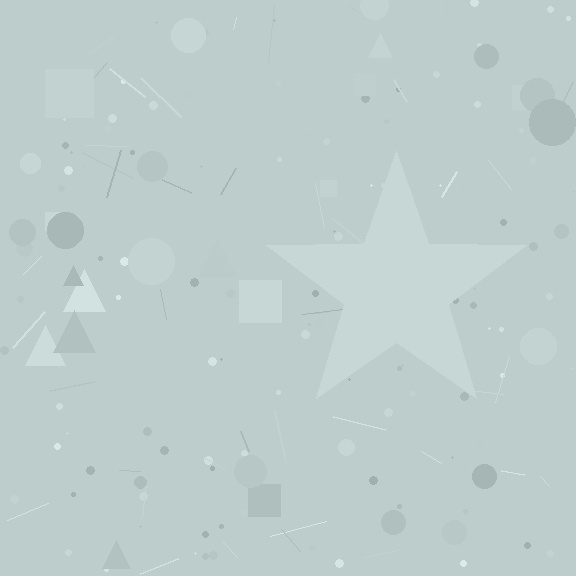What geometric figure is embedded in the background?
A star is embedded in the background.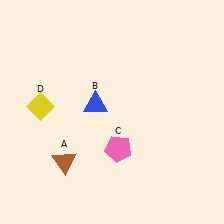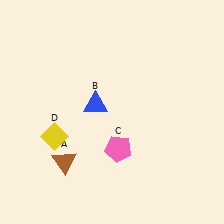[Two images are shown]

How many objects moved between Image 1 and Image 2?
1 object moved between the two images.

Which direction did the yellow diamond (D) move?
The yellow diamond (D) moved down.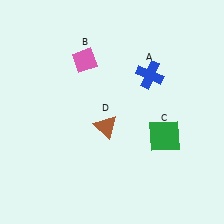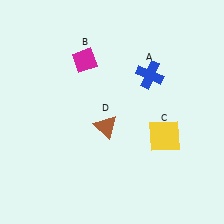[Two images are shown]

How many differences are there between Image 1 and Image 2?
There are 2 differences between the two images.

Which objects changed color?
B changed from pink to magenta. C changed from green to yellow.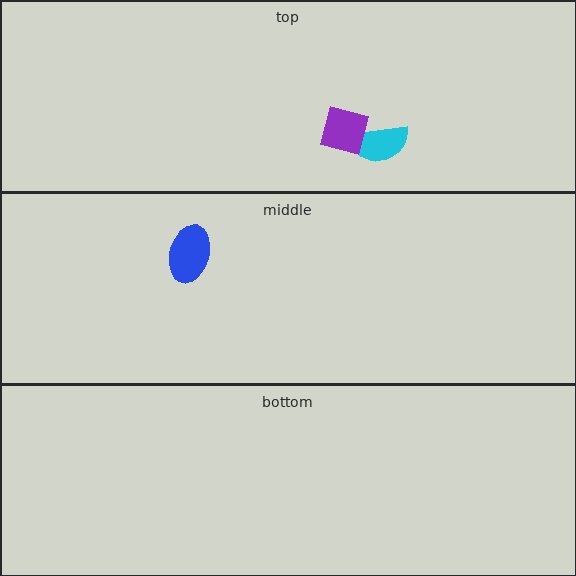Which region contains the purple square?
The top region.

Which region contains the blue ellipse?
The middle region.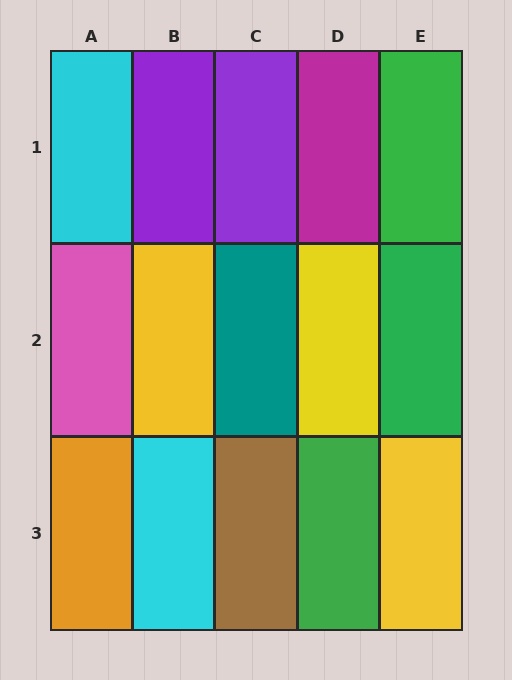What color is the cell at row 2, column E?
Green.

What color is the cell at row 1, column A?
Cyan.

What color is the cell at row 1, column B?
Purple.